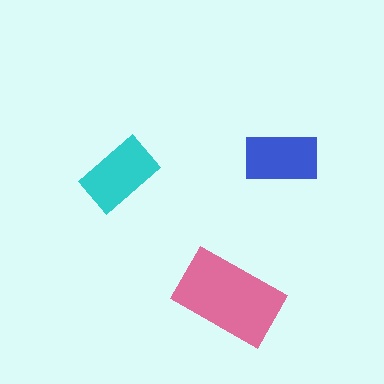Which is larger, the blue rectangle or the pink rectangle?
The pink one.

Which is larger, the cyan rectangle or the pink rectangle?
The pink one.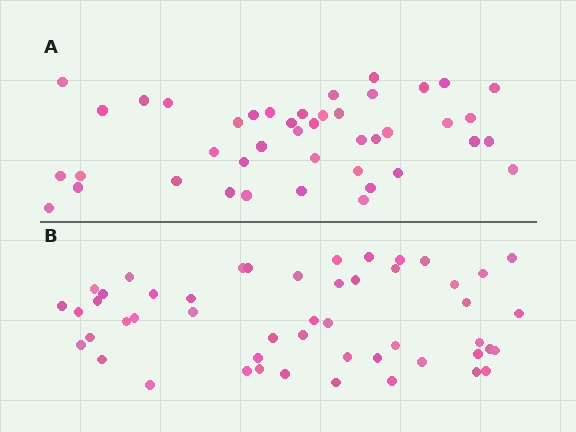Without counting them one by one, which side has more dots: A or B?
Region B (the bottom region) has more dots.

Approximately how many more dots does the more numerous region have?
Region B has roughly 8 or so more dots than region A.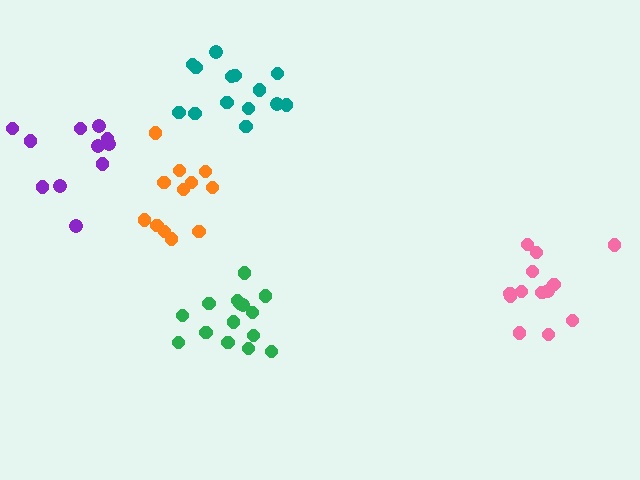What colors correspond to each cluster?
The clusters are colored: green, orange, purple, teal, pink.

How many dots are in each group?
Group 1: 15 dots, Group 2: 12 dots, Group 3: 12 dots, Group 4: 14 dots, Group 5: 13 dots (66 total).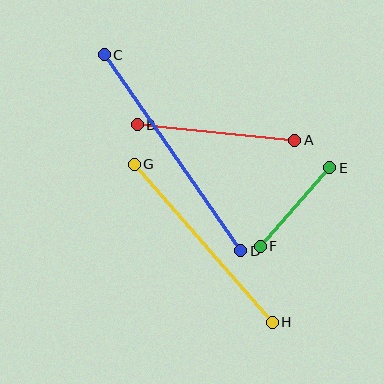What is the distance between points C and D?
The distance is approximately 239 pixels.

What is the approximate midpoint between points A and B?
The midpoint is at approximately (216, 133) pixels.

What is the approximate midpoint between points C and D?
The midpoint is at approximately (173, 153) pixels.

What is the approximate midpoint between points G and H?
The midpoint is at approximately (203, 243) pixels.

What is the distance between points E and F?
The distance is approximately 105 pixels.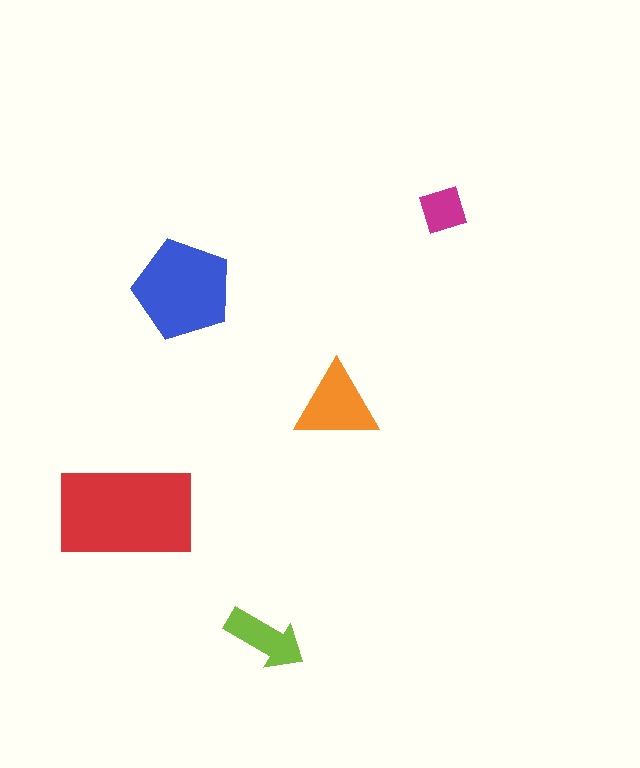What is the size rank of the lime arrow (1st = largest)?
4th.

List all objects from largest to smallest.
The red rectangle, the blue pentagon, the orange triangle, the lime arrow, the magenta diamond.